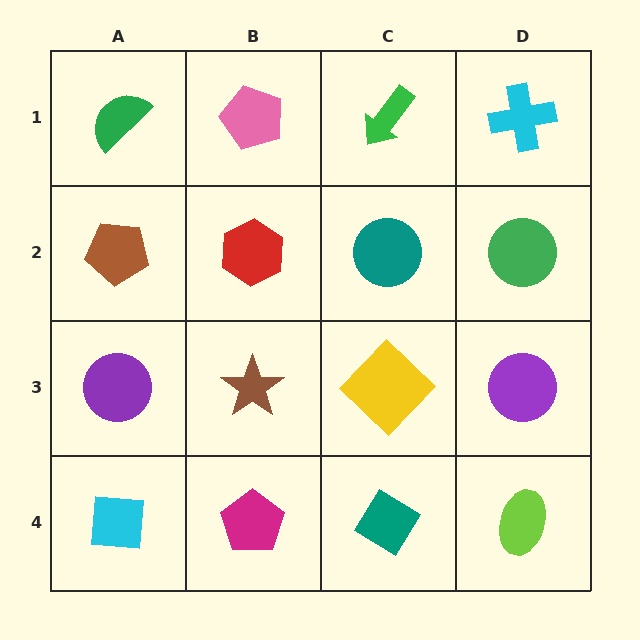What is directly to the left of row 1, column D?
A green arrow.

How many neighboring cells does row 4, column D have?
2.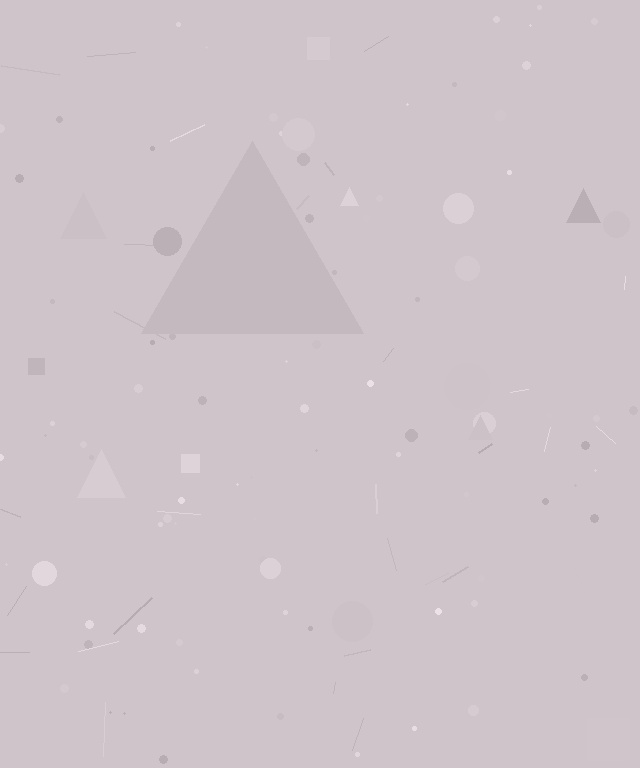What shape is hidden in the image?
A triangle is hidden in the image.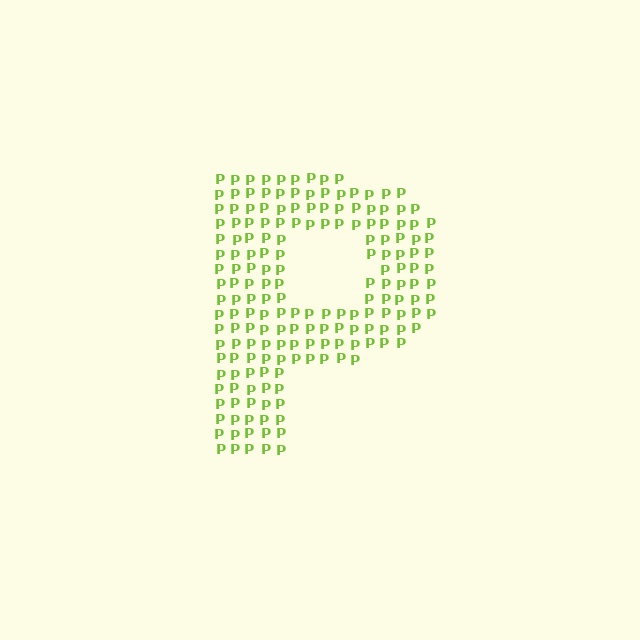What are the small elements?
The small elements are letter P's.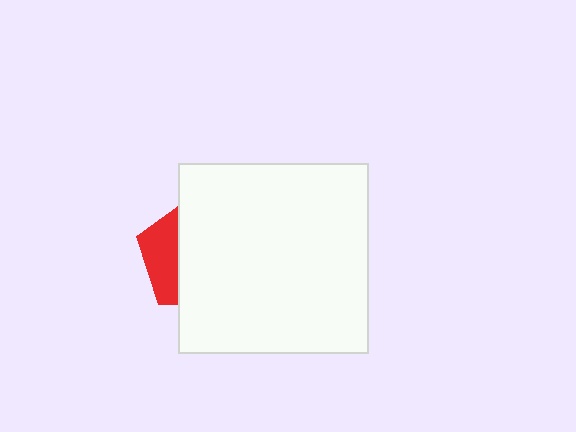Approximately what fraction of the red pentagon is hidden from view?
Roughly 70% of the red pentagon is hidden behind the white square.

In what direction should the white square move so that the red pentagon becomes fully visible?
The white square should move right. That is the shortest direction to clear the overlap and leave the red pentagon fully visible.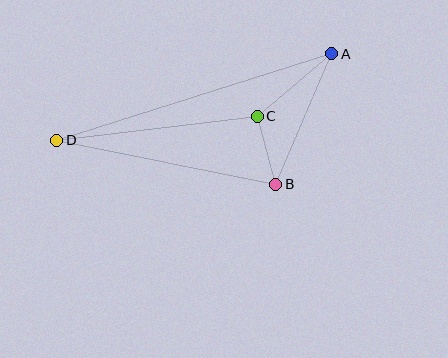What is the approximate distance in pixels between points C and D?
The distance between C and D is approximately 202 pixels.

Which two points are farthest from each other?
Points A and D are farthest from each other.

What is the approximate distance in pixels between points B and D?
The distance between B and D is approximately 224 pixels.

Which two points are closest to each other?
Points B and C are closest to each other.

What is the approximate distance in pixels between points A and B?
The distance between A and B is approximately 142 pixels.